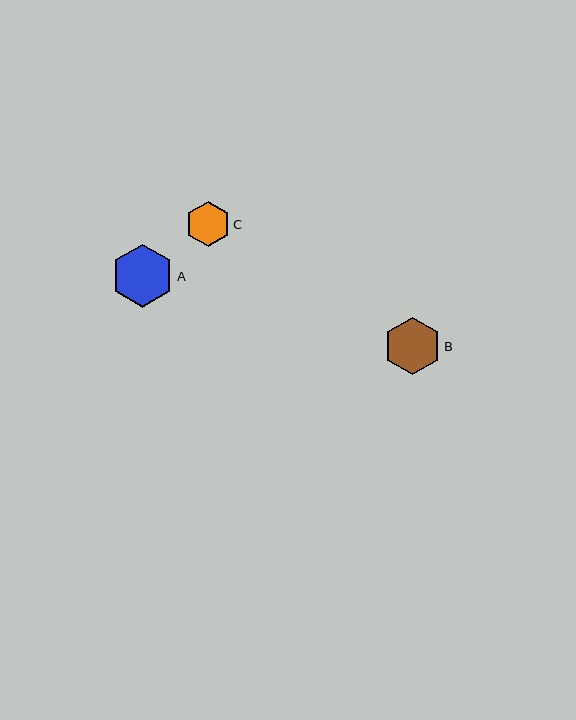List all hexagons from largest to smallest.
From largest to smallest: A, B, C.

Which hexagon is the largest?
Hexagon A is the largest with a size of approximately 63 pixels.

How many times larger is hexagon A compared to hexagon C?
Hexagon A is approximately 1.4 times the size of hexagon C.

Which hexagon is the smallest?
Hexagon C is the smallest with a size of approximately 45 pixels.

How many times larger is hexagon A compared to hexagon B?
Hexagon A is approximately 1.1 times the size of hexagon B.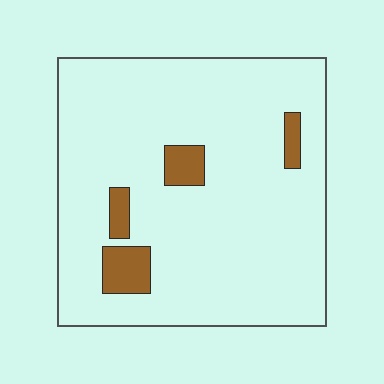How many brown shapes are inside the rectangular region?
4.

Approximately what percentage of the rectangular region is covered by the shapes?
Approximately 10%.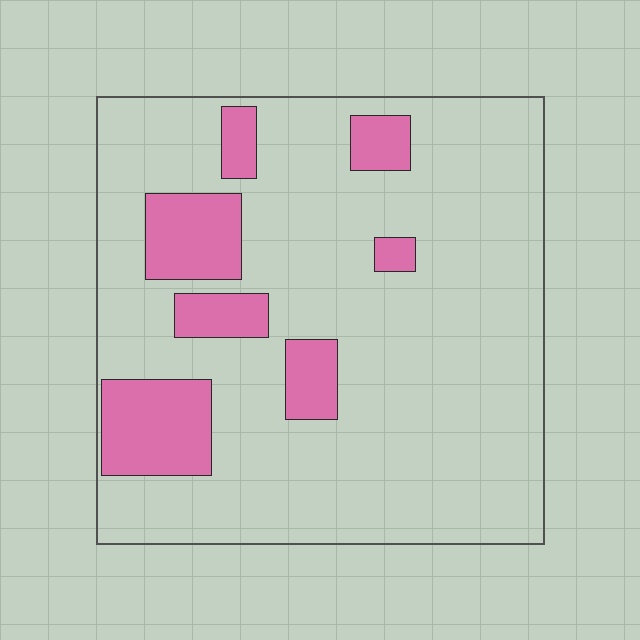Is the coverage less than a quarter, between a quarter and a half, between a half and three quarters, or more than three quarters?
Less than a quarter.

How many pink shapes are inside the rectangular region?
7.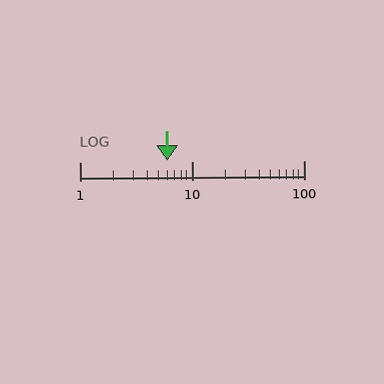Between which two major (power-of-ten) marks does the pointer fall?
The pointer is between 1 and 10.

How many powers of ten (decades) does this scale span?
The scale spans 2 decades, from 1 to 100.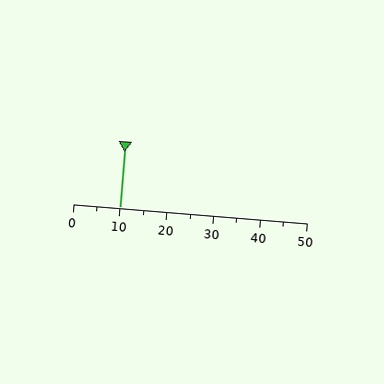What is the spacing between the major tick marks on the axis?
The major ticks are spaced 10 apart.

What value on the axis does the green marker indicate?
The marker indicates approximately 10.